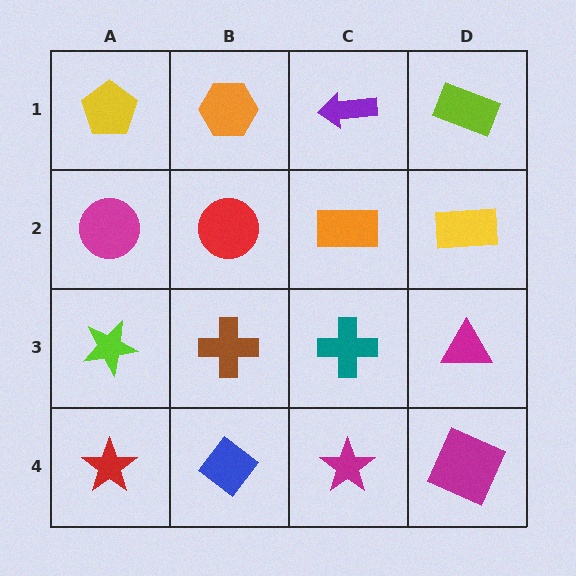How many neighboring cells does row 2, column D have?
3.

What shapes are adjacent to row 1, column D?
A yellow rectangle (row 2, column D), a purple arrow (row 1, column C).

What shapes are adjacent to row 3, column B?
A red circle (row 2, column B), a blue diamond (row 4, column B), a lime star (row 3, column A), a teal cross (row 3, column C).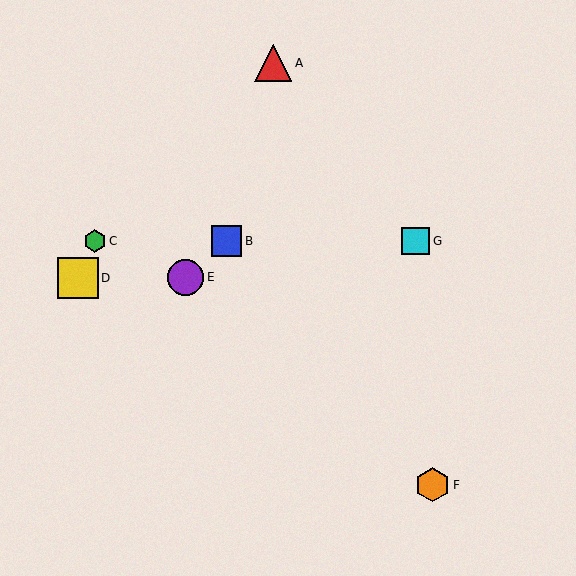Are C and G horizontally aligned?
Yes, both are at y≈241.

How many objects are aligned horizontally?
3 objects (B, C, G) are aligned horizontally.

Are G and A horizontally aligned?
No, G is at y≈241 and A is at y≈63.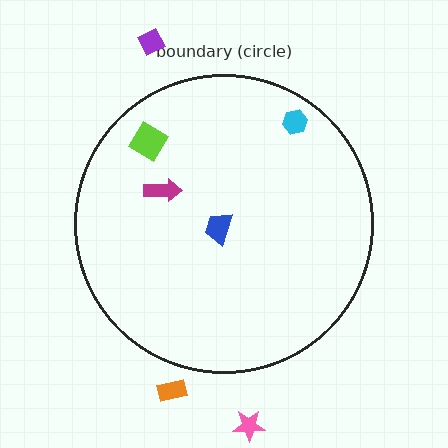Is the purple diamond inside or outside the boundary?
Outside.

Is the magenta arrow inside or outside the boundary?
Inside.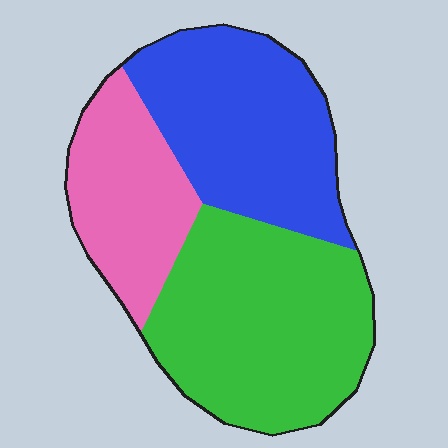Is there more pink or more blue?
Blue.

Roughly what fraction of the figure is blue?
Blue covers 35% of the figure.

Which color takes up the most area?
Green, at roughly 40%.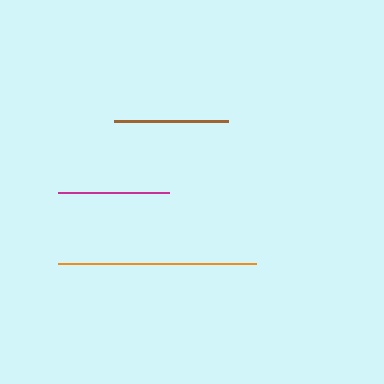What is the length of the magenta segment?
The magenta segment is approximately 111 pixels long.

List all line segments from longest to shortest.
From longest to shortest: orange, brown, magenta.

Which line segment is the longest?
The orange line is the longest at approximately 198 pixels.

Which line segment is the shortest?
The magenta line is the shortest at approximately 111 pixels.